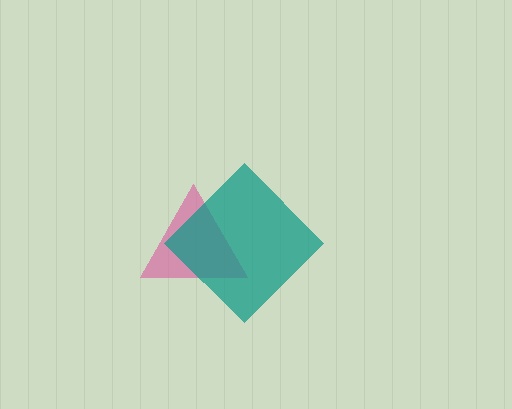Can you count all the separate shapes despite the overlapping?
Yes, there are 2 separate shapes.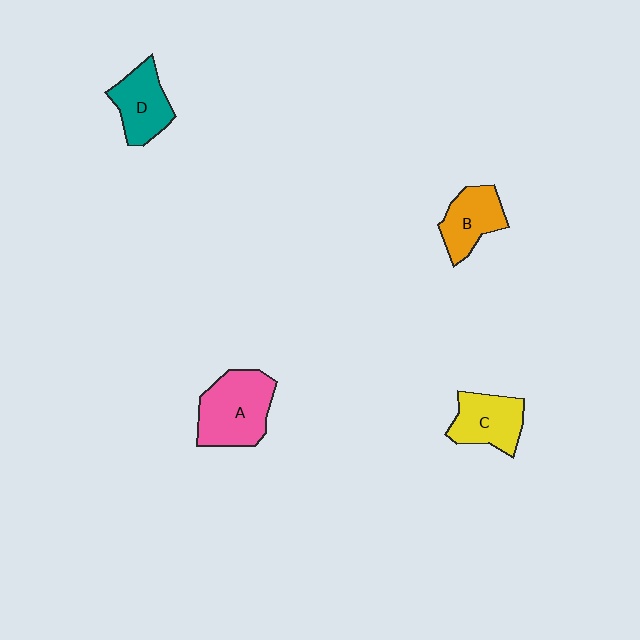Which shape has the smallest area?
Shape B (orange).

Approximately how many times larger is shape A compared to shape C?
Approximately 1.4 times.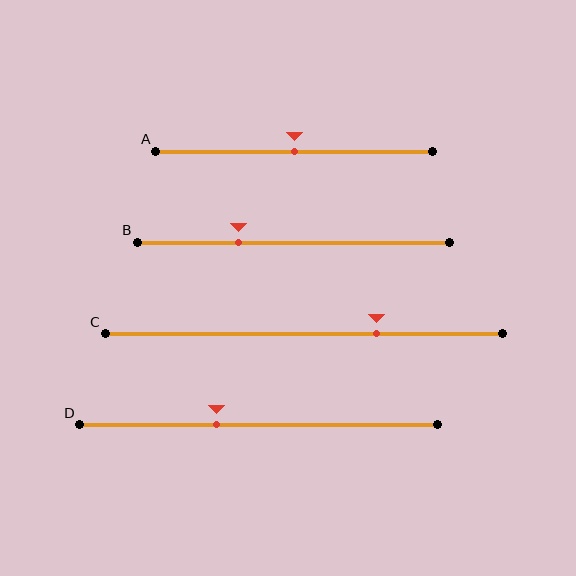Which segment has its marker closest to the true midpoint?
Segment A has its marker closest to the true midpoint.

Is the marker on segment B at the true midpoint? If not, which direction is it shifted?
No, the marker on segment B is shifted to the left by about 18% of the segment length.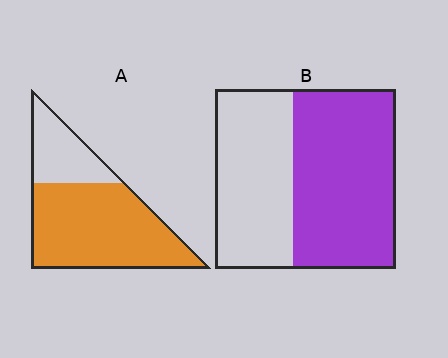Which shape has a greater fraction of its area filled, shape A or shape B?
Shape A.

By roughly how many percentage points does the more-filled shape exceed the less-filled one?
By roughly 15 percentage points (A over B).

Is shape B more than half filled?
Yes.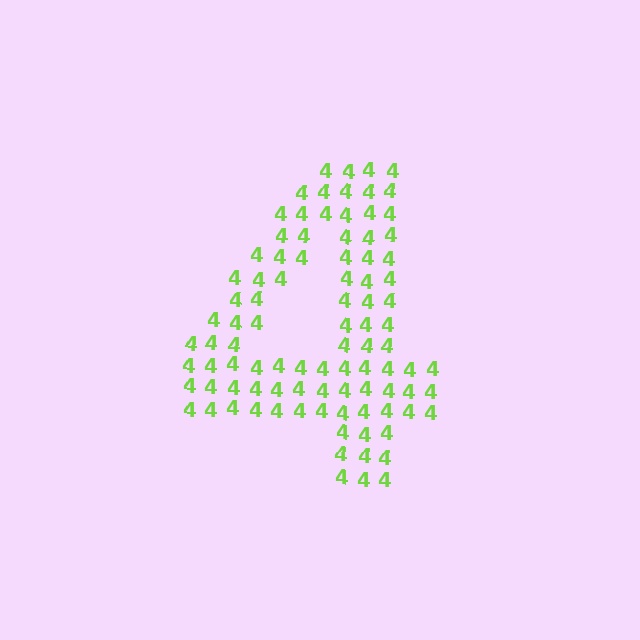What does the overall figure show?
The overall figure shows the digit 4.